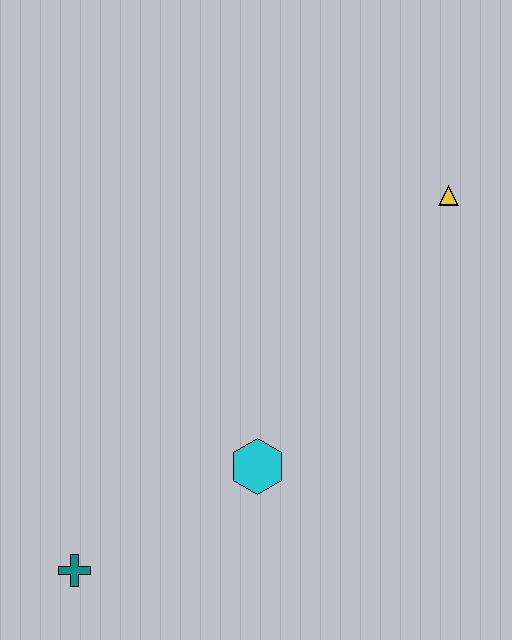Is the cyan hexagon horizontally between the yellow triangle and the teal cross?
Yes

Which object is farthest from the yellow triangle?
The teal cross is farthest from the yellow triangle.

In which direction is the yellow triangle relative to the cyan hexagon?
The yellow triangle is above the cyan hexagon.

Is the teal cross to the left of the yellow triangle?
Yes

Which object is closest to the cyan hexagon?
The teal cross is closest to the cyan hexagon.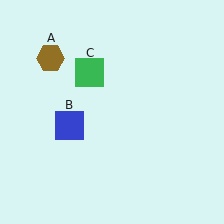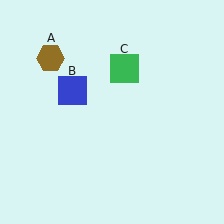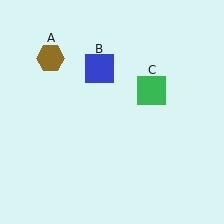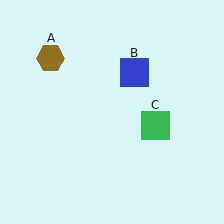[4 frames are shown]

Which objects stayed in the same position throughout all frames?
Brown hexagon (object A) remained stationary.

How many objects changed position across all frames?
2 objects changed position: blue square (object B), green square (object C).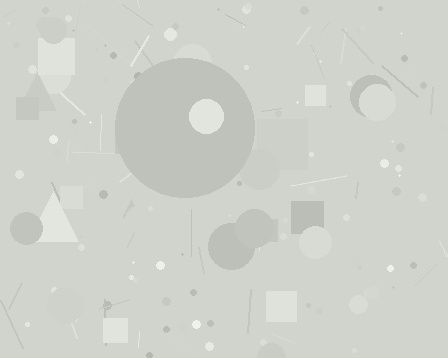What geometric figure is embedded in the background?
A circle is embedded in the background.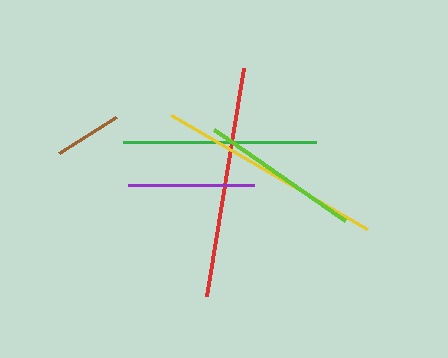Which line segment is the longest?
The red line is the longest at approximately 231 pixels.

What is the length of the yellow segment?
The yellow segment is approximately 227 pixels long.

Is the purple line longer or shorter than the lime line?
The lime line is longer than the purple line.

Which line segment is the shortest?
The brown line is the shortest at approximately 68 pixels.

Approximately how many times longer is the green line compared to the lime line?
The green line is approximately 1.2 times the length of the lime line.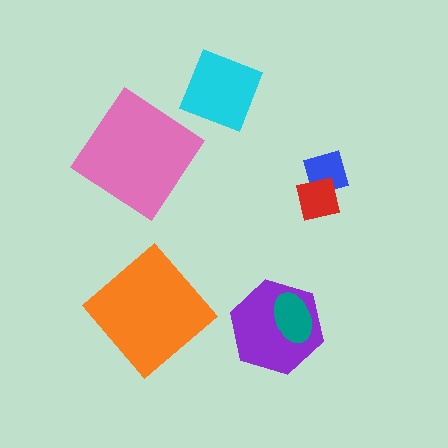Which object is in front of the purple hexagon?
The teal ellipse is in front of the purple hexagon.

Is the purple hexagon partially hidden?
Yes, it is partially covered by another shape.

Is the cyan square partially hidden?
No, no other shape covers it.